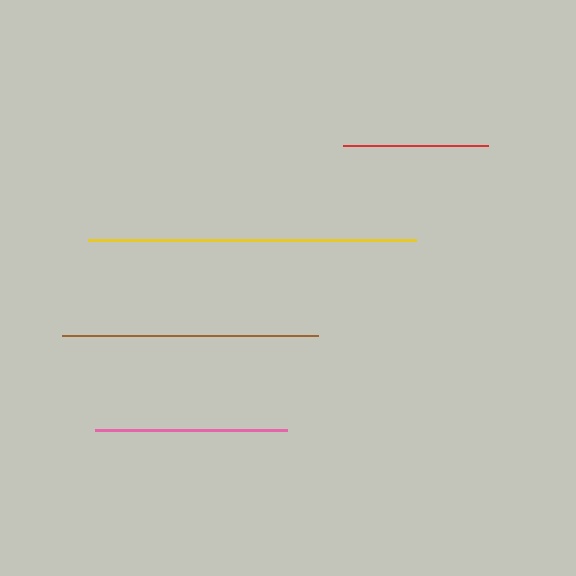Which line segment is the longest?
The yellow line is the longest at approximately 328 pixels.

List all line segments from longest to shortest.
From longest to shortest: yellow, brown, pink, red.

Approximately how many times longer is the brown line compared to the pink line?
The brown line is approximately 1.3 times the length of the pink line.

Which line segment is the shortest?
The red line is the shortest at approximately 145 pixels.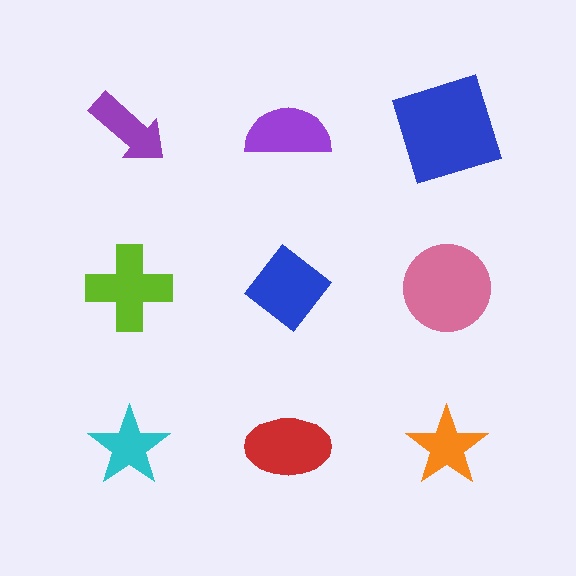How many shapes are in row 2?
3 shapes.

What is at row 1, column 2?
A purple semicircle.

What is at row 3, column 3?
An orange star.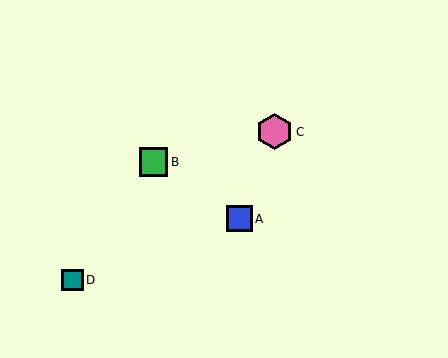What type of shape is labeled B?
Shape B is a green square.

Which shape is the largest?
The pink hexagon (labeled C) is the largest.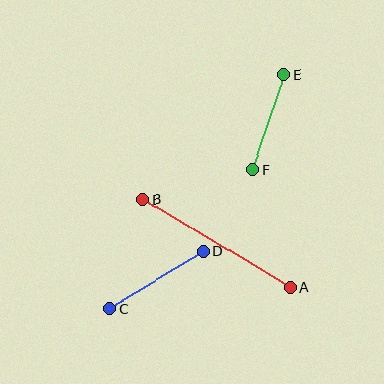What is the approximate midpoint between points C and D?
The midpoint is at approximately (156, 280) pixels.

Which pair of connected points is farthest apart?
Points A and B are farthest apart.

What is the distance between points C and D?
The distance is approximately 110 pixels.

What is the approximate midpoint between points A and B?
The midpoint is at approximately (217, 243) pixels.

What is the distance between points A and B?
The distance is approximately 172 pixels.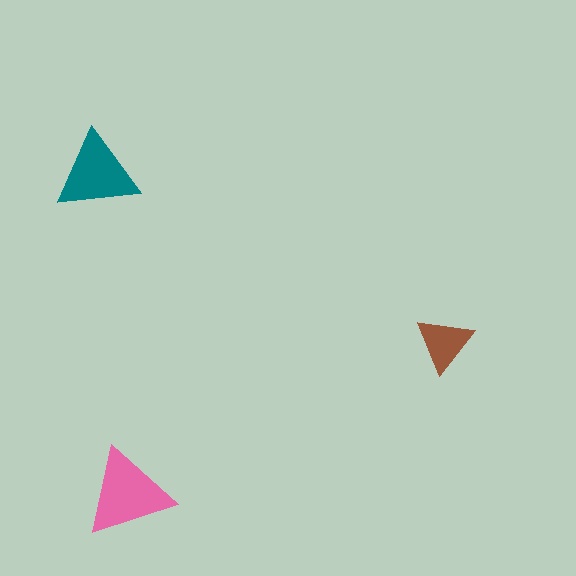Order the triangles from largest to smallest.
the pink one, the teal one, the brown one.